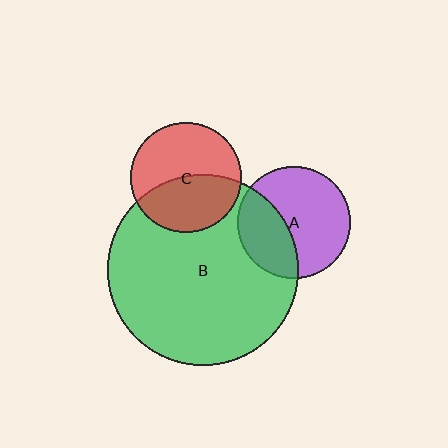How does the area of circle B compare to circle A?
Approximately 2.9 times.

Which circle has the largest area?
Circle B (green).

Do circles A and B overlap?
Yes.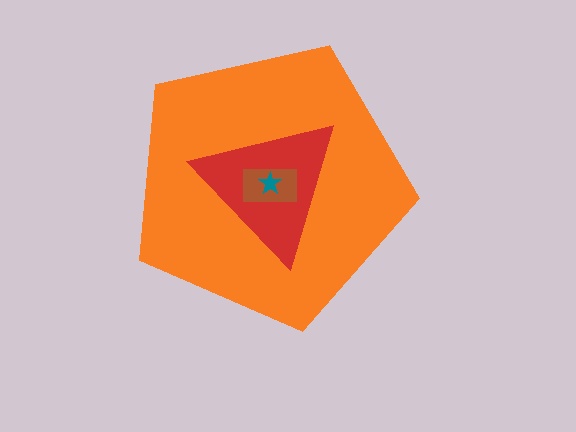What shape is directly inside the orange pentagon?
The red triangle.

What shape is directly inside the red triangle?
The brown rectangle.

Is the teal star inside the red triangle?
Yes.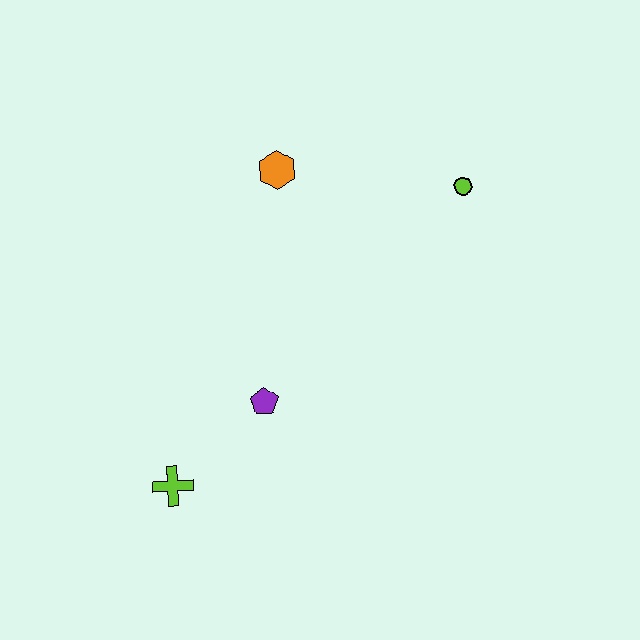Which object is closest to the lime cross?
The purple pentagon is closest to the lime cross.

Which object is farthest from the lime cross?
The lime circle is farthest from the lime cross.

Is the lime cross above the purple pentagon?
No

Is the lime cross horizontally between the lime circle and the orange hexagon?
No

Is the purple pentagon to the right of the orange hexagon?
No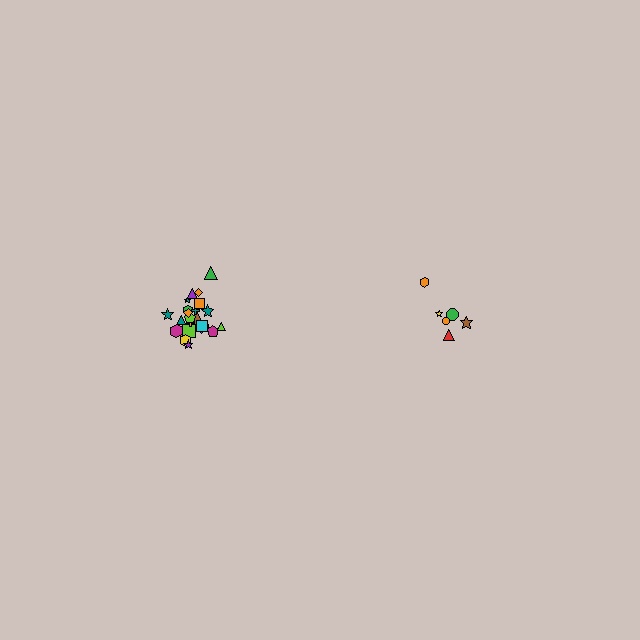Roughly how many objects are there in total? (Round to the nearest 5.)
Roughly 30 objects in total.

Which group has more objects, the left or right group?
The left group.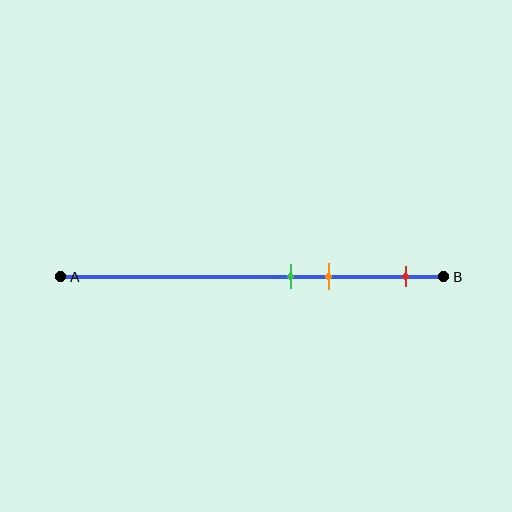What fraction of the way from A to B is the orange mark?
The orange mark is approximately 70% (0.7) of the way from A to B.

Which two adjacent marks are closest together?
The green and orange marks are the closest adjacent pair.